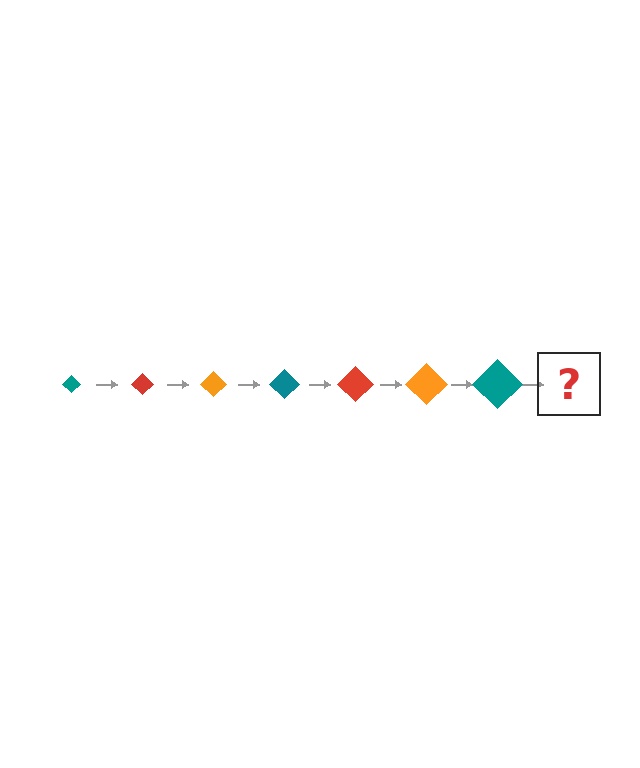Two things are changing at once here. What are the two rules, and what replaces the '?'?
The two rules are that the diamond grows larger each step and the color cycles through teal, red, and orange. The '?' should be a red diamond, larger than the previous one.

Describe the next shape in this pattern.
It should be a red diamond, larger than the previous one.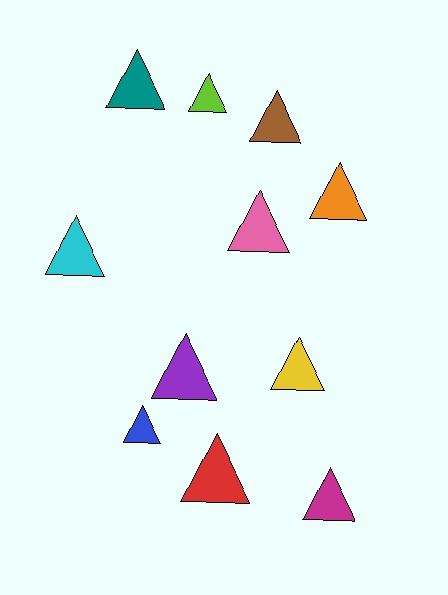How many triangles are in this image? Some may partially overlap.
There are 11 triangles.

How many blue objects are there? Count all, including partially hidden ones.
There is 1 blue object.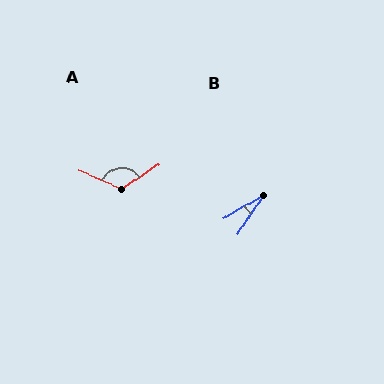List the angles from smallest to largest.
B (27°), A (123°).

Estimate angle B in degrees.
Approximately 27 degrees.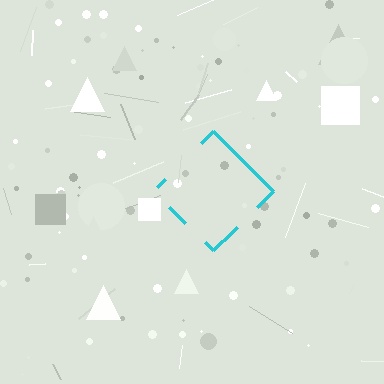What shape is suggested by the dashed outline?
The dashed outline suggests a diamond.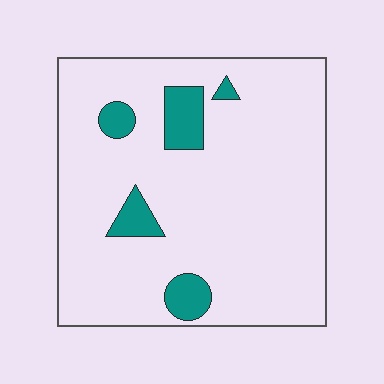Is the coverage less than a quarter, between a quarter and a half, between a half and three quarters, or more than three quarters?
Less than a quarter.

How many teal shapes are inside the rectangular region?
5.